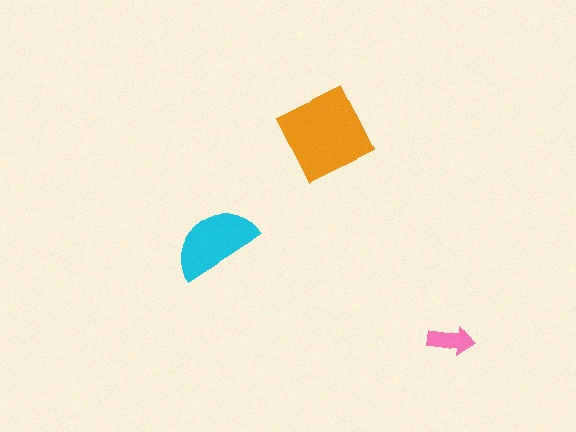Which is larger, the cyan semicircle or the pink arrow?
The cyan semicircle.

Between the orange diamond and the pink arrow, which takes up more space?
The orange diamond.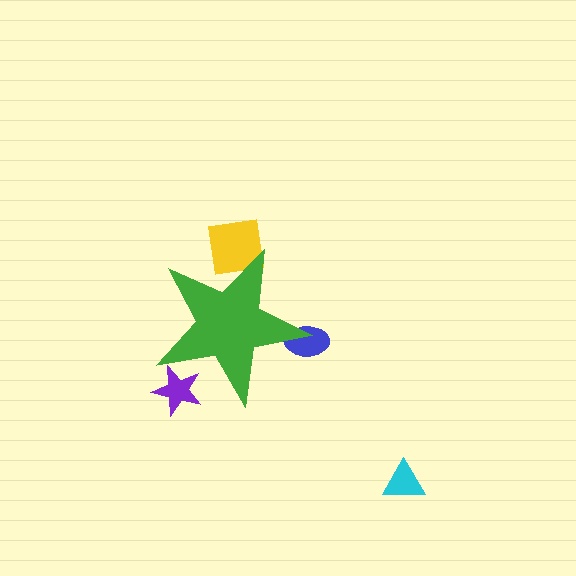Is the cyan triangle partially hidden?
No, the cyan triangle is fully visible.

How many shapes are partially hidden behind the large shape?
3 shapes are partially hidden.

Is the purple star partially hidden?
Yes, the purple star is partially hidden behind the green star.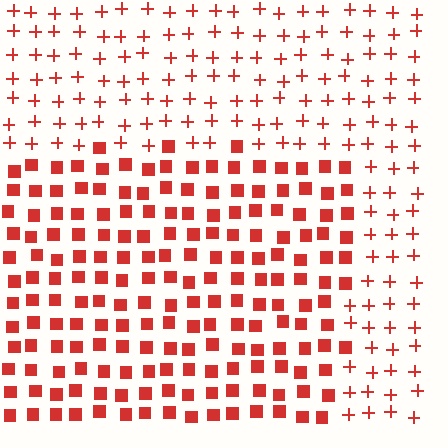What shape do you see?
I see a rectangle.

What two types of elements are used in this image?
The image uses squares inside the rectangle region and plus signs outside it.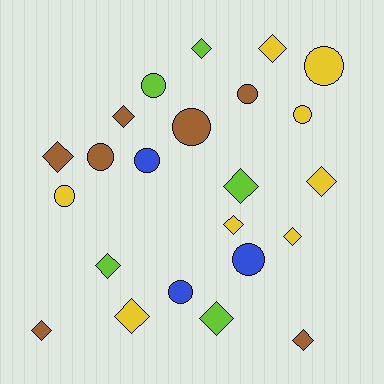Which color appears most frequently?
Yellow, with 8 objects.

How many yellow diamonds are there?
There are 5 yellow diamonds.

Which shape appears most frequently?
Diamond, with 13 objects.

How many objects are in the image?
There are 23 objects.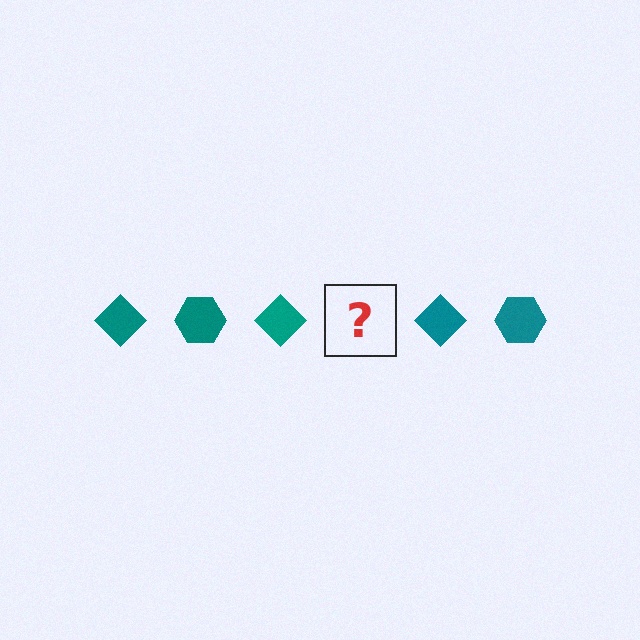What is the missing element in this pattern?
The missing element is a teal hexagon.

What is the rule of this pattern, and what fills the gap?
The rule is that the pattern cycles through diamond, hexagon shapes in teal. The gap should be filled with a teal hexagon.